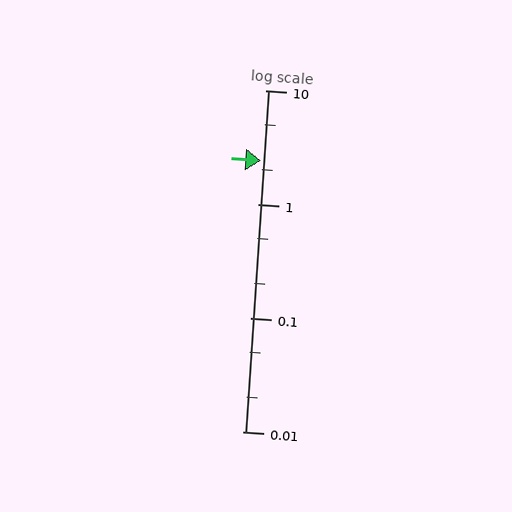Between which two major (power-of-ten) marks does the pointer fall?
The pointer is between 1 and 10.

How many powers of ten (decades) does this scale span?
The scale spans 3 decades, from 0.01 to 10.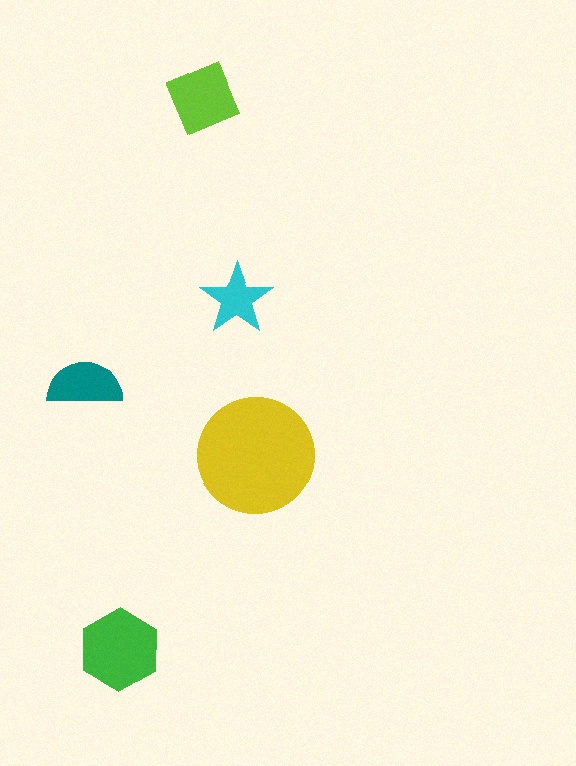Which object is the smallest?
The cyan star.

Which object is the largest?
The yellow circle.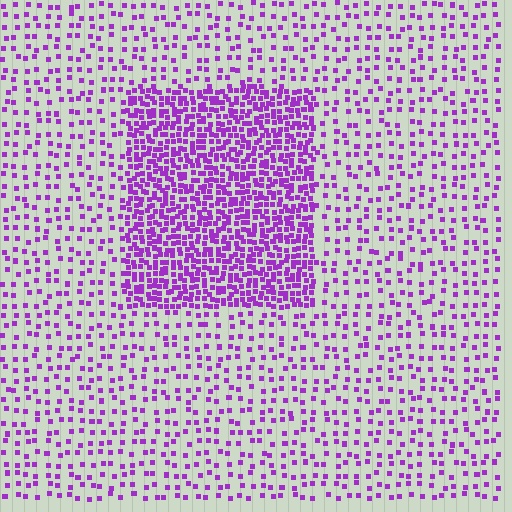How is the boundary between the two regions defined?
The boundary is defined by a change in element density (approximately 2.9x ratio). All elements are the same color, size, and shape.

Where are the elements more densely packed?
The elements are more densely packed inside the rectangle boundary.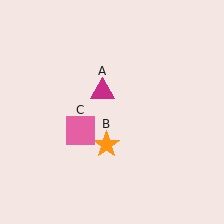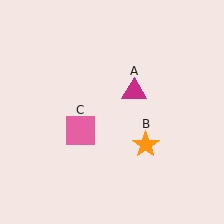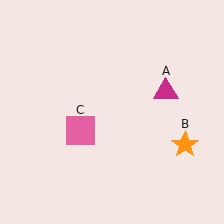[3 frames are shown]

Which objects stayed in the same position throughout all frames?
Pink square (object C) remained stationary.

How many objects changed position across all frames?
2 objects changed position: magenta triangle (object A), orange star (object B).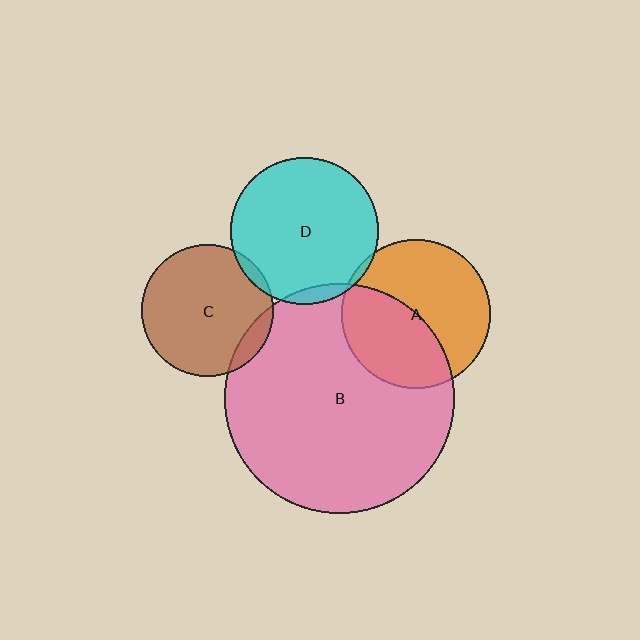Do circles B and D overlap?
Yes.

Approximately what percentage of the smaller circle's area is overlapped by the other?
Approximately 5%.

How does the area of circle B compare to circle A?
Approximately 2.4 times.